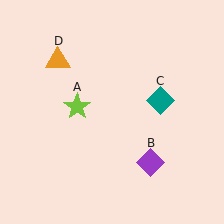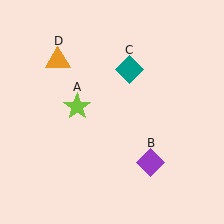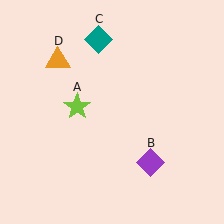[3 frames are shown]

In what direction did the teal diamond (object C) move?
The teal diamond (object C) moved up and to the left.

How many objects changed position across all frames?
1 object changed position: teal diamond (object C).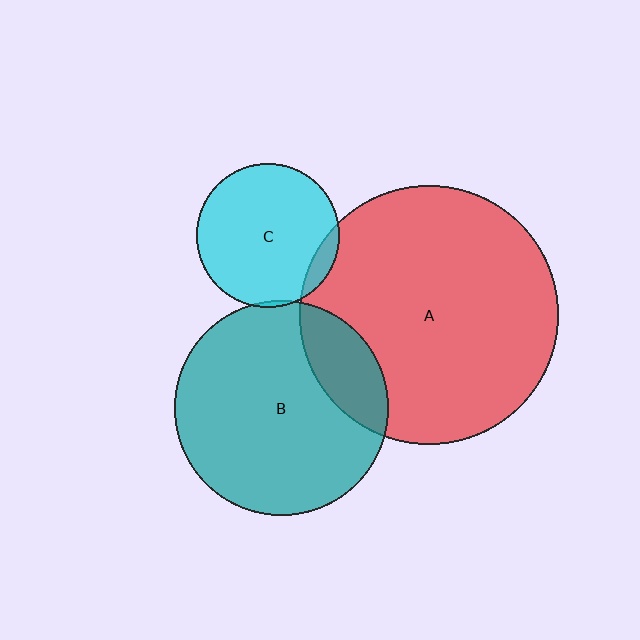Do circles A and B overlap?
Yes.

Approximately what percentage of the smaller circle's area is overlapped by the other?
Approximately 20%.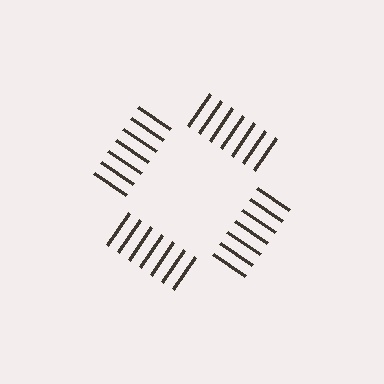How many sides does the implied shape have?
4 sides — the line-ends trace a square.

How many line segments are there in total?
28 — 7 along each of the 4 edges.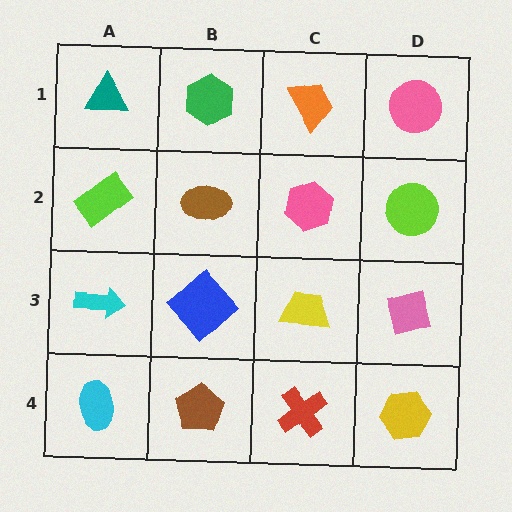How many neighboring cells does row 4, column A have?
2.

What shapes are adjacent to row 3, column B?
A brown ellipse (row 2, column B), a brown pentagon (row 4, column B), a cyan arrow (row 3, column A), a yellow trapezoid (row 3, column C).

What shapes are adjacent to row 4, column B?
A blue diamond (row 3, column B), a cyan ellipse (row 4, column A), a red cross (row 4, column C).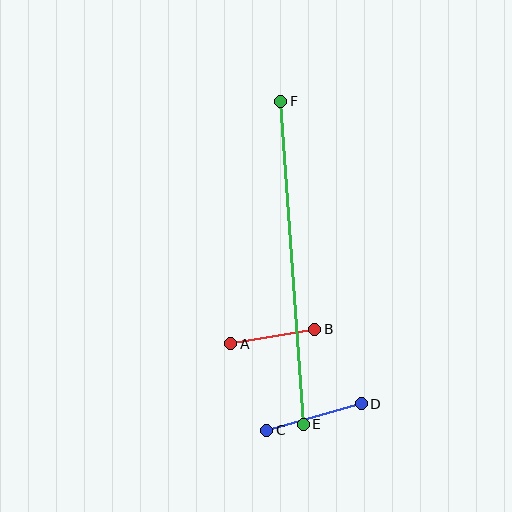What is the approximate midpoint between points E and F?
The midpoint is at approximately (292, 263) pixels.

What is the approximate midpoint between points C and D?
The midpoint is at approximately (314, 417) pixels.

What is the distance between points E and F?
The distance is approximately 324 pixels.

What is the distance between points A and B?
The distance is approximately 85 pixels.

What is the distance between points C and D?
The distance is approximately 98 pixels.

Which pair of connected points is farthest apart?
Points E and F are farthest apart.